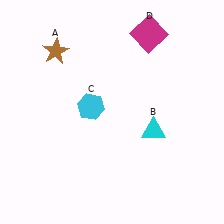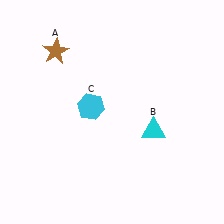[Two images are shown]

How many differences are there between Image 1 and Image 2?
There is 1 difference between the two images.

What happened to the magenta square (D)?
The magenta square (D) was removed in Image 2. It was in the top-right area of Image 1.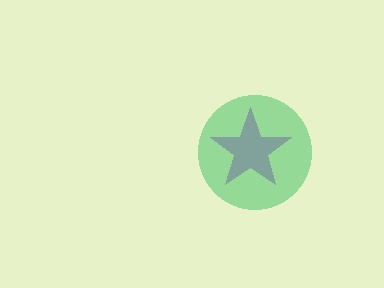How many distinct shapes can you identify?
There are 2 distinct shapes: a purple star, a green circle.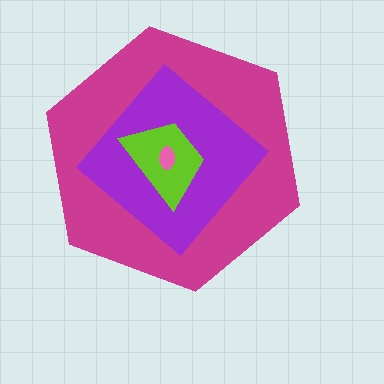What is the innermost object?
The pink ellipse.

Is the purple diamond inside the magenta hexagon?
Yes.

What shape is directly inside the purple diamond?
The lime trapezoid.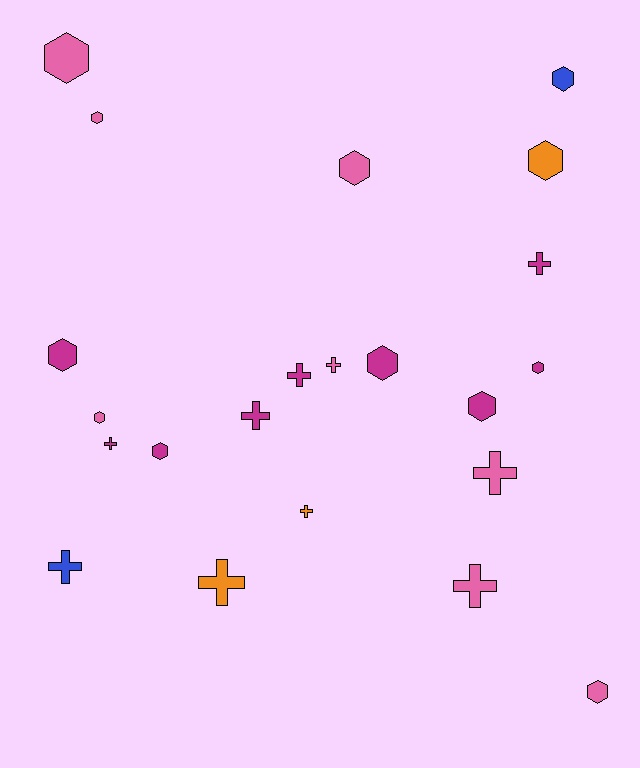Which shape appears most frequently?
Hexagon, with 12 objects.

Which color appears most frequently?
Magenta, with 9 objects.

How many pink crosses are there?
There are 3 pink crosses.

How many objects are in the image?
There are 22 objects.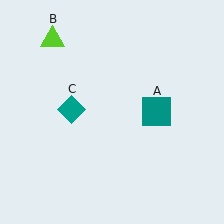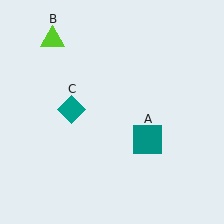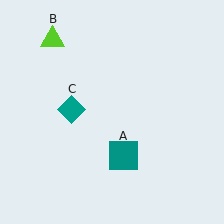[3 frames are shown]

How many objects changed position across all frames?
1 object changed position: teal square (object A).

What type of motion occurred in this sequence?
The teal square (object A) rotated clockwise around the center of the scene.